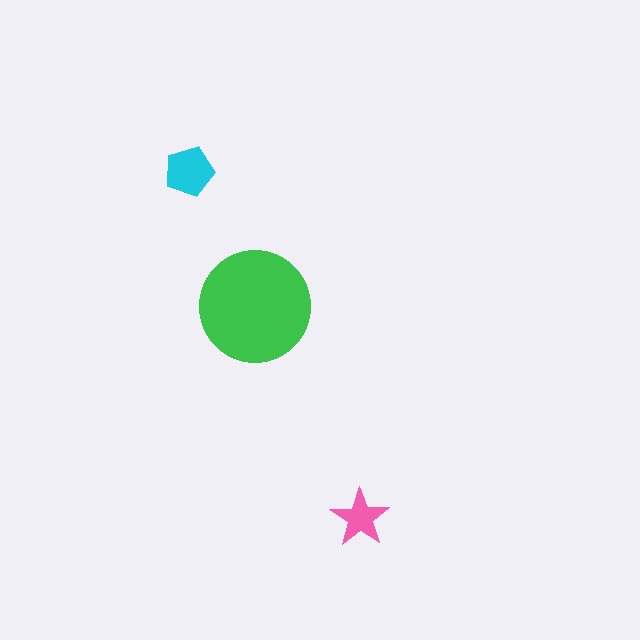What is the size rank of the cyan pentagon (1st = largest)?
2nd.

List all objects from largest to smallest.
The green circle, the cyan pentagon, the pink star.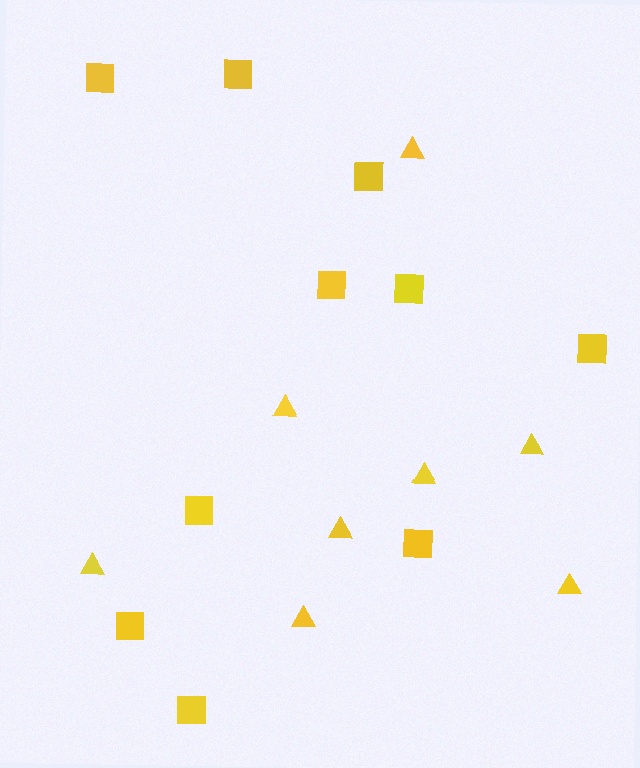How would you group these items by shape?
There are 2 groups: one group of triangles (8) and one group of squares (10).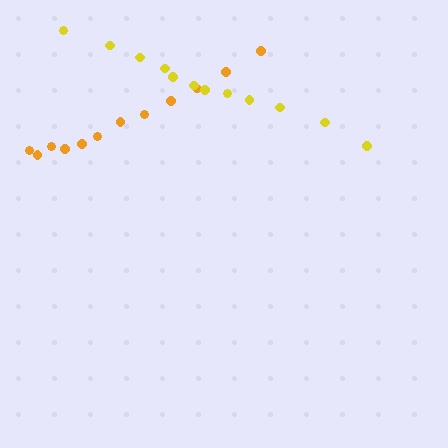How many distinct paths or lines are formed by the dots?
There are 2 distinct paths.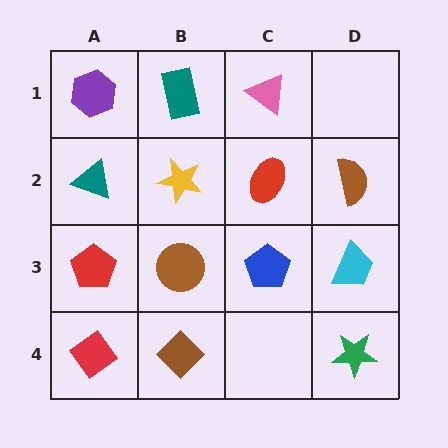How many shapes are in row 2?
4 shapes.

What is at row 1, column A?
A purple hexagon.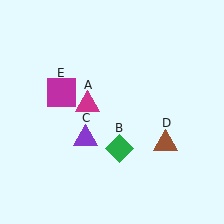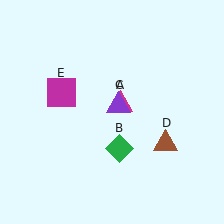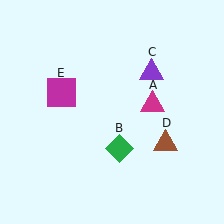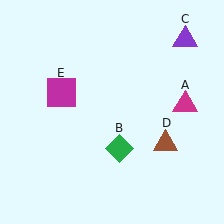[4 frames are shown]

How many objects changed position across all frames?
2 objects changed position: magenta triangle (object A), purple triangle (object C).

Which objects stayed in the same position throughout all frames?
Green diamond (object B) and brown triangle (object D) and magenta square (object E) remained stationary.